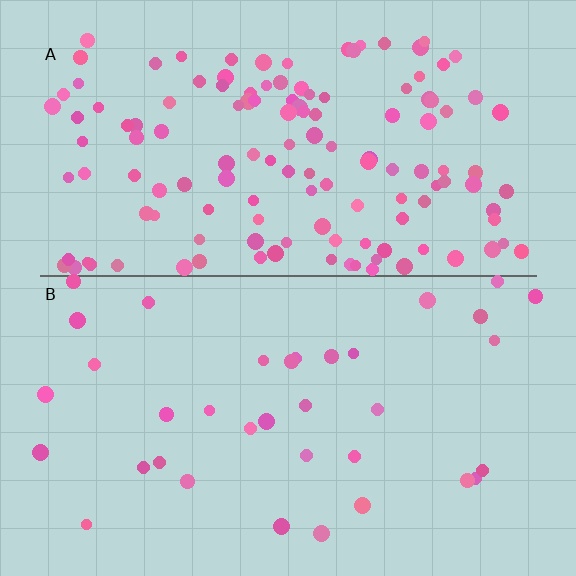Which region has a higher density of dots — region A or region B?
A (the top).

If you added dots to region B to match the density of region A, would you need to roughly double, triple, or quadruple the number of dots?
Approximately quadruple.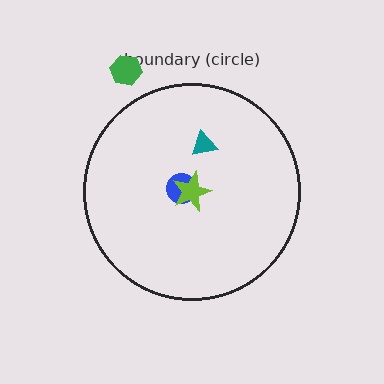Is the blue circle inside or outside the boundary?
Inside.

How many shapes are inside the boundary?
3 inside, 1 outside.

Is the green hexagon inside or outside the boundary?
Outside.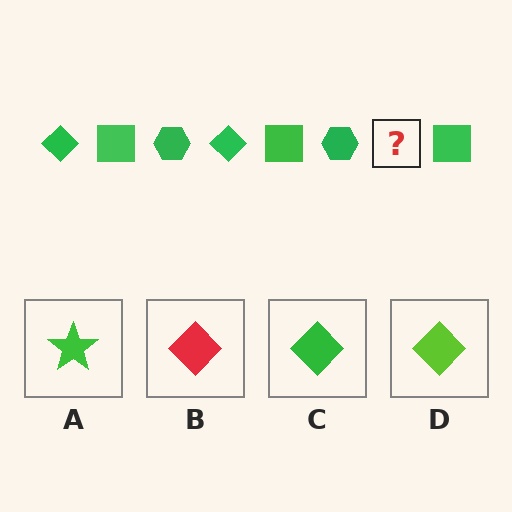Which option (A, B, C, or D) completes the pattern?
C.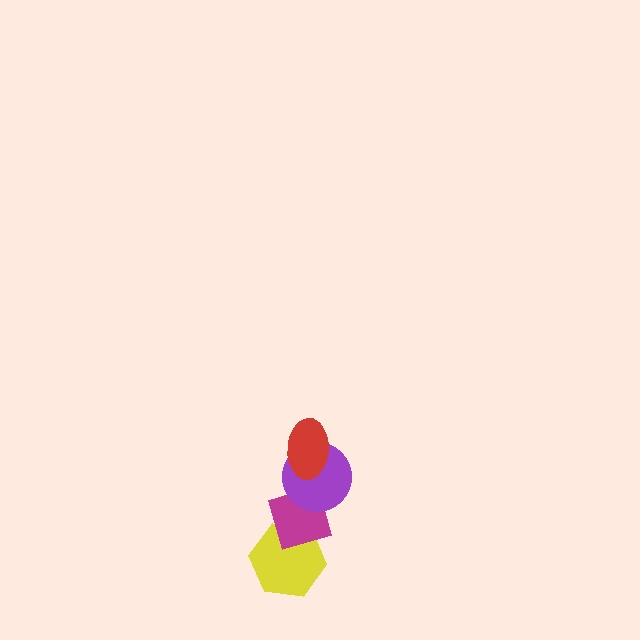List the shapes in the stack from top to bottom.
From top to bottom: the red ellipse, the purple circle, the magenta diamond, the yellow hexagon.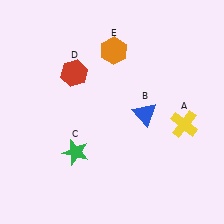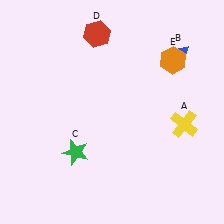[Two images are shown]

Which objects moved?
The objects that moved are: the blue triangle (B), the red hexagon (D), the orange hexagon (E).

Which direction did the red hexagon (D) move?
The red hexagon (D) moved up.